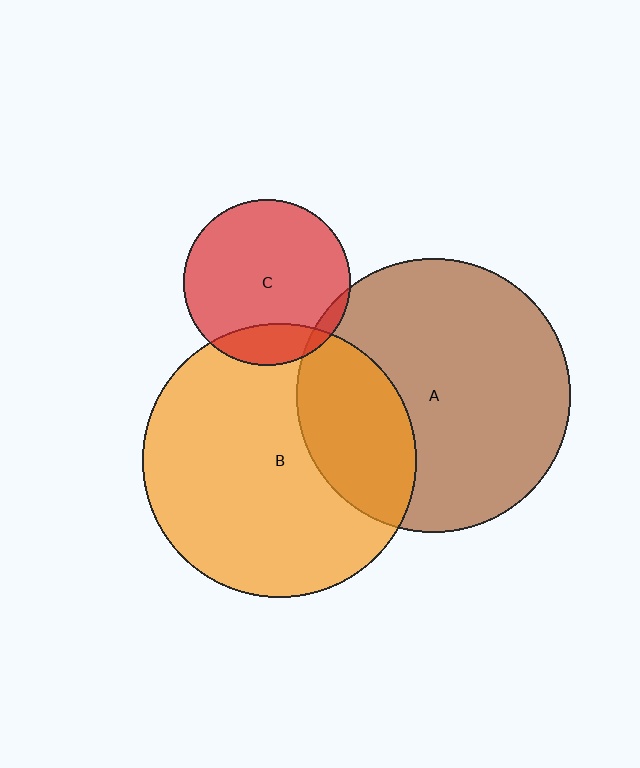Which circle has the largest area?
Circle A (brown).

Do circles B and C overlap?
Yes.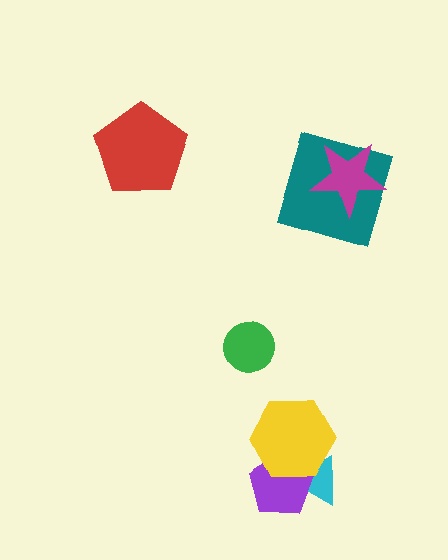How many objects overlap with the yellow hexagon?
2 objects overlap with the yellow hexagon.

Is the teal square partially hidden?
Yes, it is partially covered by another shape.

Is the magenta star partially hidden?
No, no other shape covers it.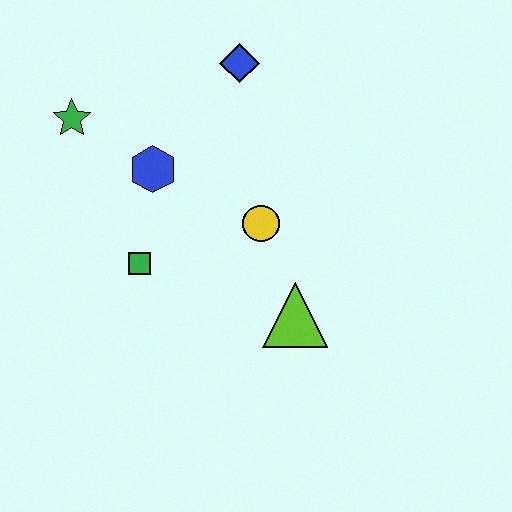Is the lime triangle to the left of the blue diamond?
No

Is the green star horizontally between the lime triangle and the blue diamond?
No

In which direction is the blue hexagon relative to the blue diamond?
The blue hexagon is below the blue diamond.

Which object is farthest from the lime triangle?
The green star is farthest from the lime triangle.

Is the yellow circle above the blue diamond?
No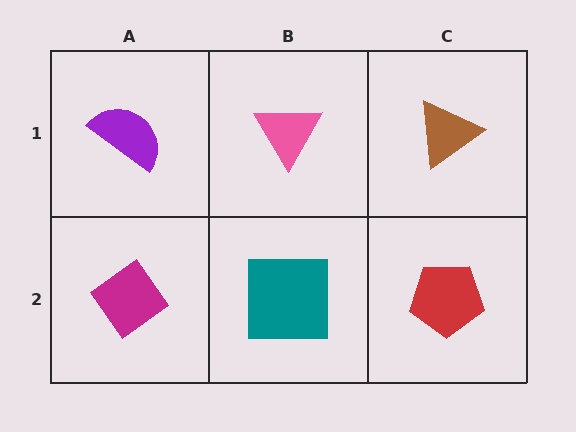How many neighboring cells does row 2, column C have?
2.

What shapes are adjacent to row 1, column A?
A magenta diamond (row 2, column A), a pink triangle (row 1, column B).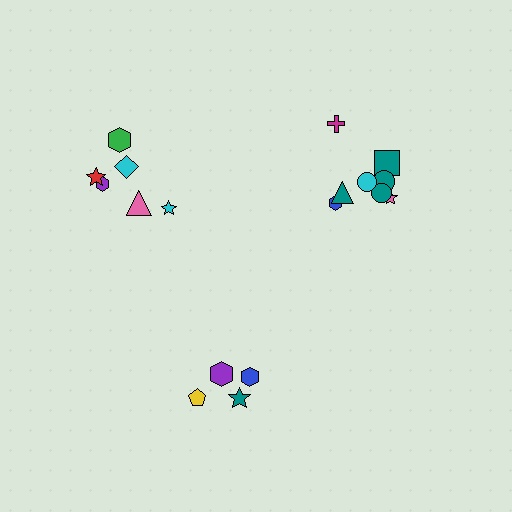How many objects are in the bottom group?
There are 4 objects.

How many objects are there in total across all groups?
There are 18 objects.